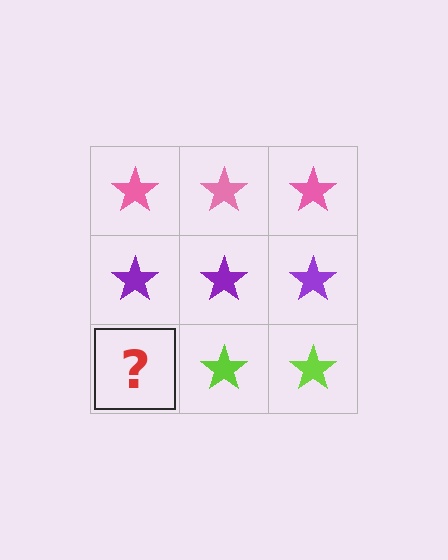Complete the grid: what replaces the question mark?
The question mark should be replaced with a lime star.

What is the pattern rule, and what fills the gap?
The rule is that each row has a consistent color. The gap should be filled with a lime star.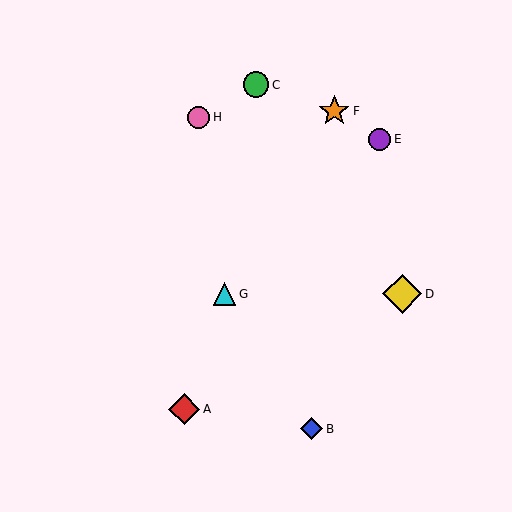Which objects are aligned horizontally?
Objects D, G are aligned horizontally.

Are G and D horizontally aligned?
Yes, both are at y≈294.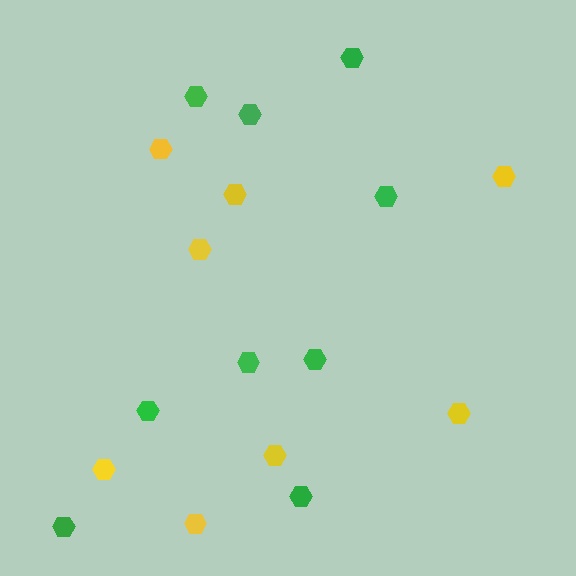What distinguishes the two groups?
There are 2 groups: one group of yellow hexagons (8) and one group of green hexagons (9).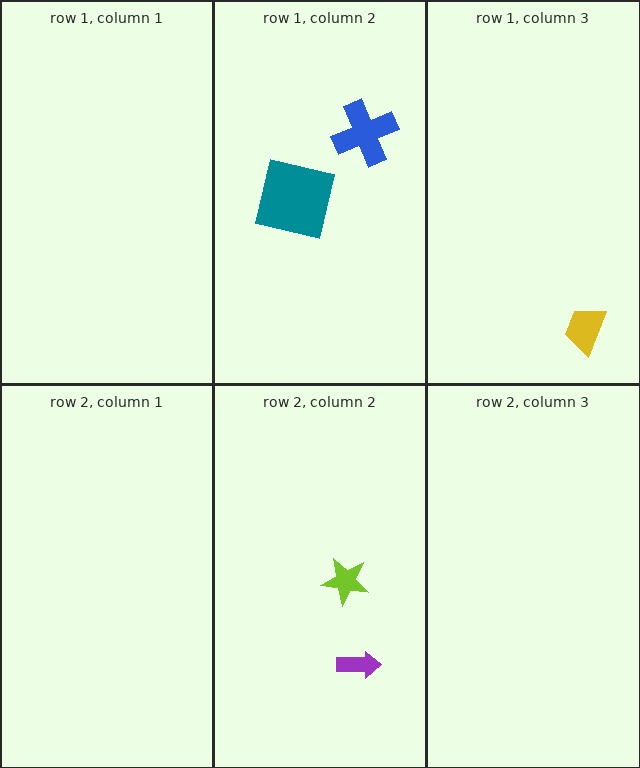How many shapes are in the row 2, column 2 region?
2.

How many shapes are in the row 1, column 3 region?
1.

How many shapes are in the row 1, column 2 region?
2.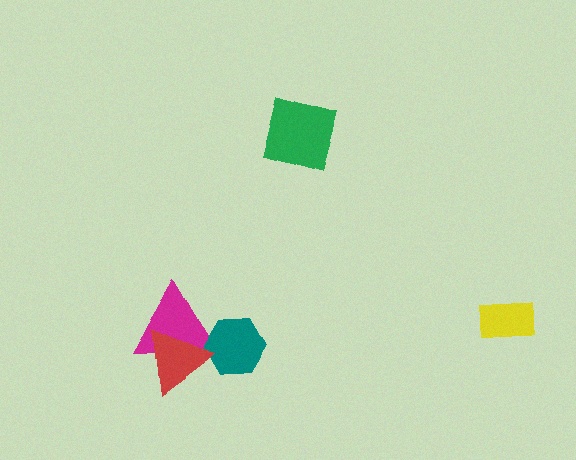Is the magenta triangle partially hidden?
Yes, it is partially covered by another shape.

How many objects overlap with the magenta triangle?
2 objects overlap with the magenta triangle.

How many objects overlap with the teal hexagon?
2 objects overlap with the teal hexagon.